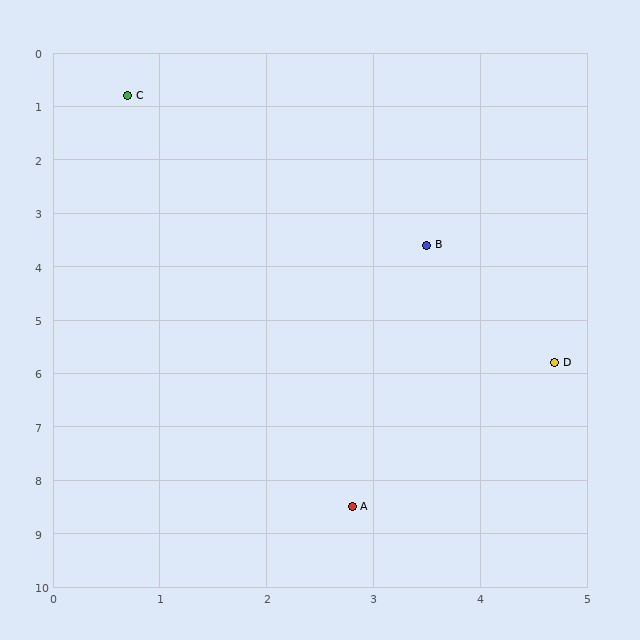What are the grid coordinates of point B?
Point B is at approximately (3.5, 3.6).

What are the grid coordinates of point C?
Point C is at approximately (0.7, 0.8).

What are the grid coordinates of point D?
Point D is at approximately (4.7, 5.8).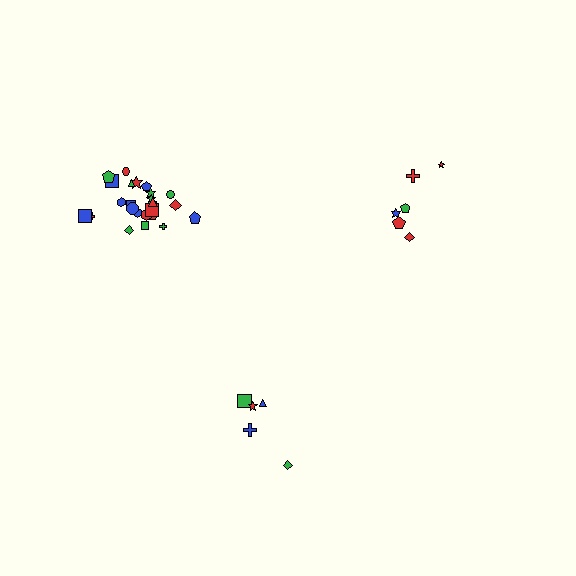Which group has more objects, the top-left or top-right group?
The top-left group.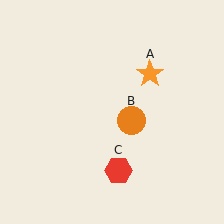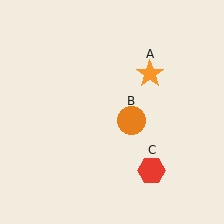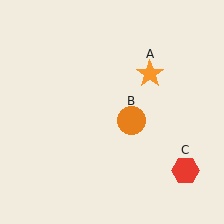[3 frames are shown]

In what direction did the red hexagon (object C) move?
The red hexagon (object C) moved right.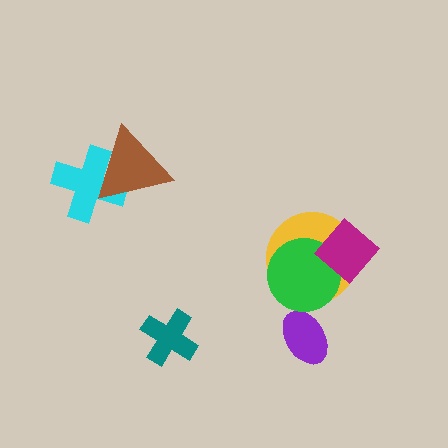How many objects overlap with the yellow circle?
2 objects overlap with the yellow circle.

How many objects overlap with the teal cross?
0 objects overlap with the teal cross.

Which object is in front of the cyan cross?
The brown triangle is in front of the cyan cross.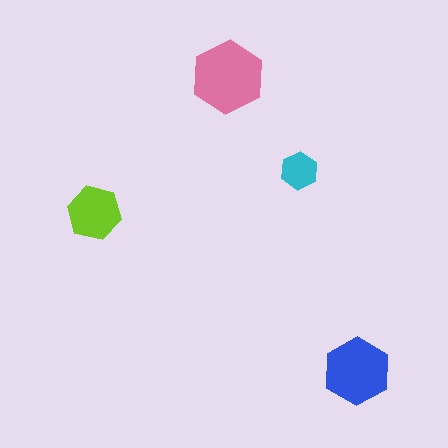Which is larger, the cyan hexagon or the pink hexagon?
The pink one.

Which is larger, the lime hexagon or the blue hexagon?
The blue one.